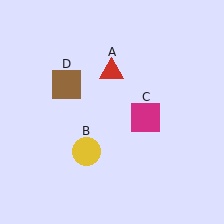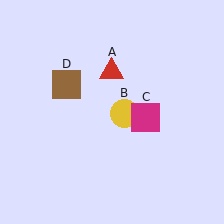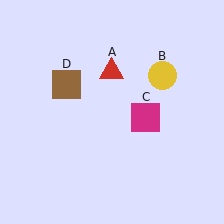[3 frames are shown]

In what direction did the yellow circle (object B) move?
The yellow circle (object B) moved up and to the right.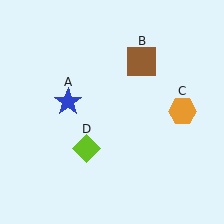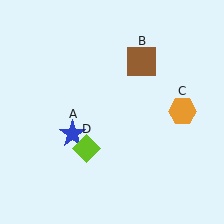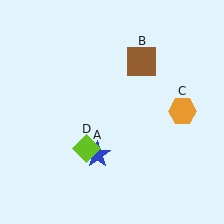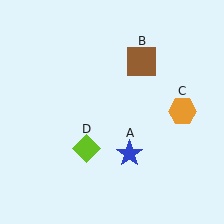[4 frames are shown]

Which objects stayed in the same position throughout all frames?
Brown square (object B) and orange hexagon (object C) and lime diamond (object D) remained stationary.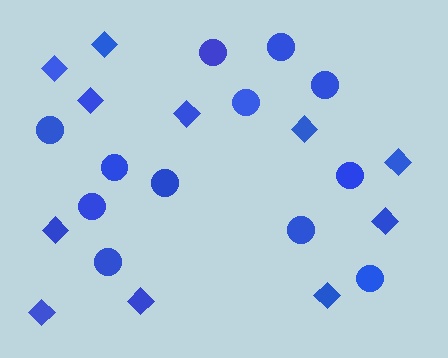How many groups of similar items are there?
There are 2 groups: one group of circles (12) and one group of diamonds (11).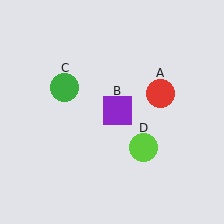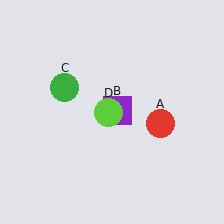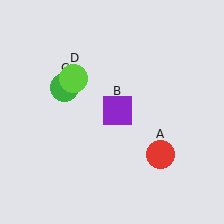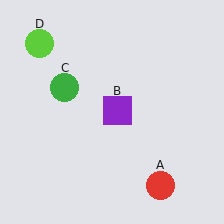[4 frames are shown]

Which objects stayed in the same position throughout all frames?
Purple square (object B) and green circle (object C) remained stationary.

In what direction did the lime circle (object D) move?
The lime circle (object D) moved up and to the left.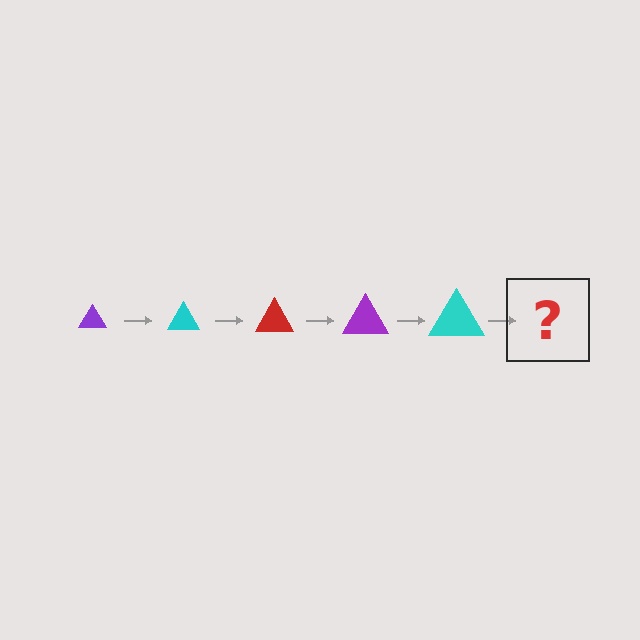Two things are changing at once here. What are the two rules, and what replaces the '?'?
The two rules are that the triangle grows larger each step and the color cycles through purple, cyan, and red. The '?' should be a red triangle, larger than the previous one.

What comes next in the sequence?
The next element should be a red triangle, larger than the previous one.